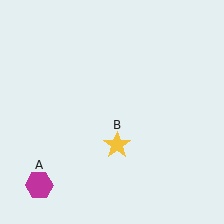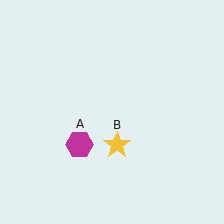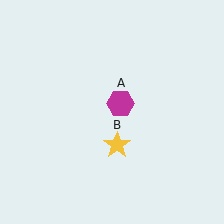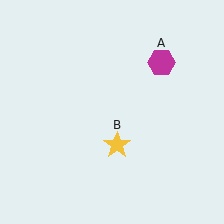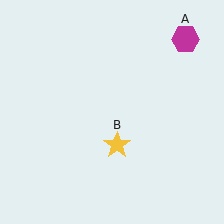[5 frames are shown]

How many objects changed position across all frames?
1 object changed position: magenta hexagon (object A).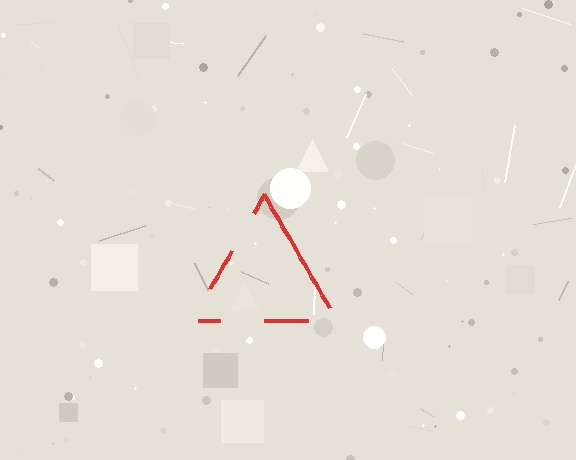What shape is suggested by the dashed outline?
The dashed outline suggests a triangle.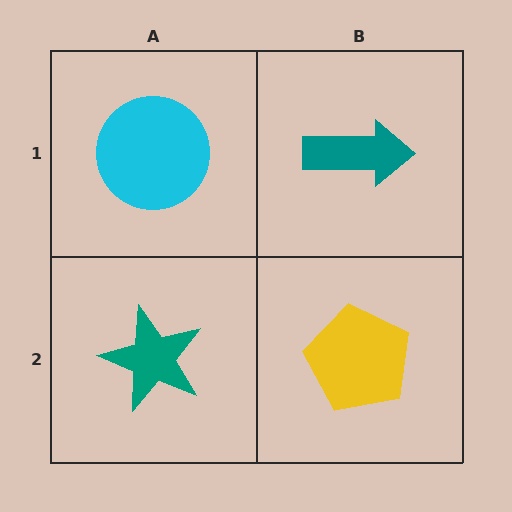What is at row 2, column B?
A yellow pentagon.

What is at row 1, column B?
A teal arrow.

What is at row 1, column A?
A cyan circle.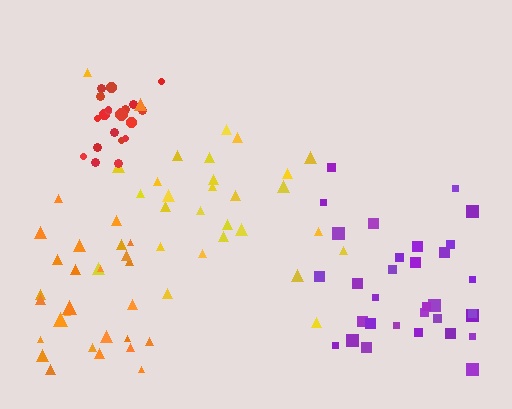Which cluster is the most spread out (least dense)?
Yellow.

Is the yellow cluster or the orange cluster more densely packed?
Orange.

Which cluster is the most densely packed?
Red.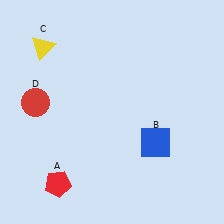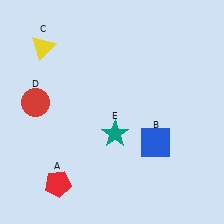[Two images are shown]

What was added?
A teal star (E) was added in Image 2.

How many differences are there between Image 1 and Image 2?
There is 1 difference between the two images.